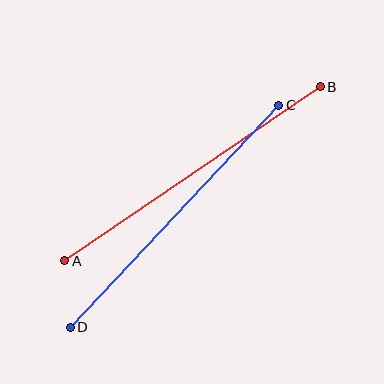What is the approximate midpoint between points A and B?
The midpoint is at approximately (192, 174) pixels.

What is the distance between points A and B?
The distance is approximately 309 pixels.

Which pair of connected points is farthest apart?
Points A and B are farthest apart.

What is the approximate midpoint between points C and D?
The midpoint is at approximately (175, 216) pixels.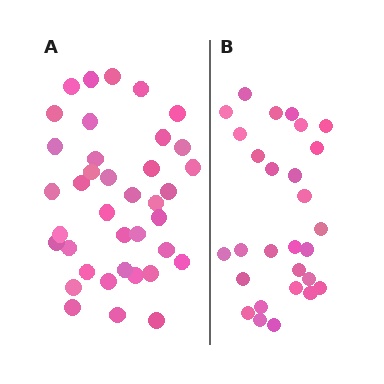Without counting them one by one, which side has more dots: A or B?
Region A (the left region) has more dots.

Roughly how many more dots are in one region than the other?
Region A has roughly 10 or so more dots than region B.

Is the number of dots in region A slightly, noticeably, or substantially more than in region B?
Region A has noticeably more, but not dramatically so. The ratio is roughly 1.4 to 1.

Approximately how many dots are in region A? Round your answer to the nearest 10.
About 40 dots. (The exact count is 38, which rounds to 40.)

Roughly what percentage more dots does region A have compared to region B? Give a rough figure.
About 35% more.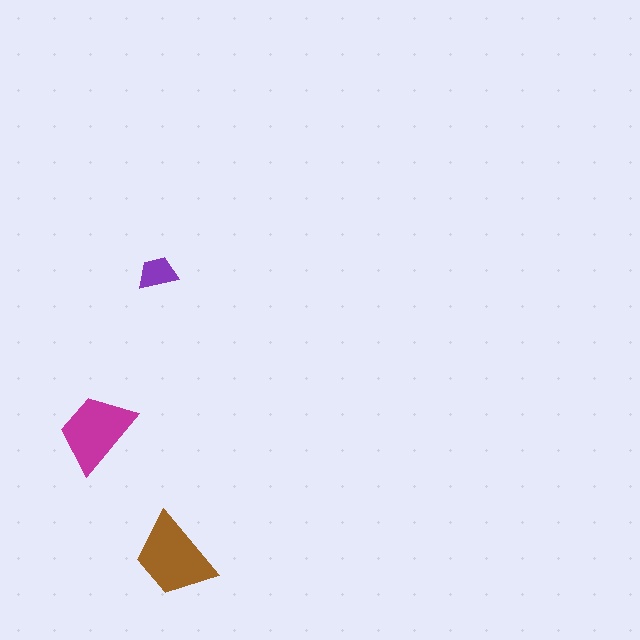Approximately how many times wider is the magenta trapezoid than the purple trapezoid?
About 2 times wider.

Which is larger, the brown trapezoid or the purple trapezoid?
The brown one.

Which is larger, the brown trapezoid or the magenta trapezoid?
The brown one.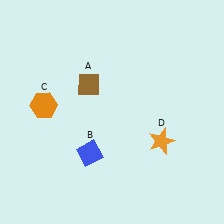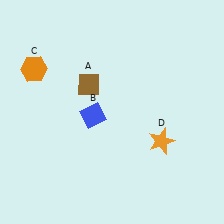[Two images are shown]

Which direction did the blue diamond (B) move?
The blue diamond (B) moved up.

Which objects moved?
The objects that moved are: the blue diamond (B), the orange hexagon (C).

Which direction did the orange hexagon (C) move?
The orange hexagon (C) moved up.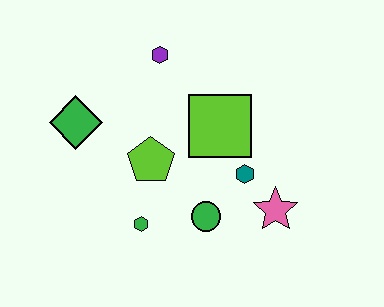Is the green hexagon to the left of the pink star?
Yes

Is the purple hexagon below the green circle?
No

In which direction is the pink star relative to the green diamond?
The pink star is to the right of the green diamond.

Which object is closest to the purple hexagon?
The lime square is closest to the purple hexagon.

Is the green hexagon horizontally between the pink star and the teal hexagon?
No